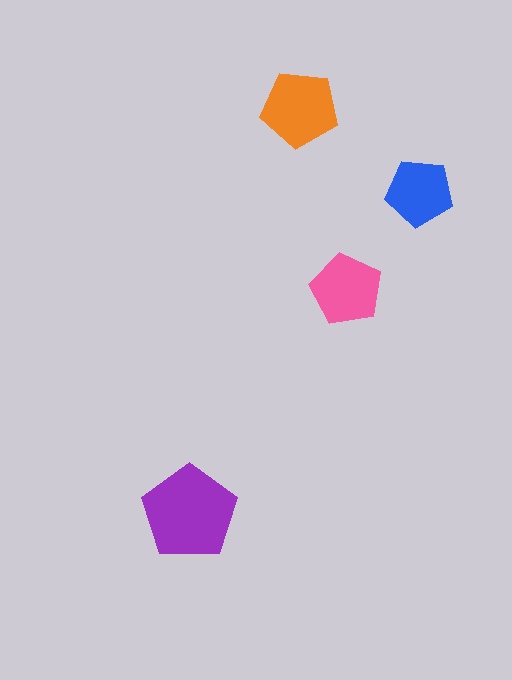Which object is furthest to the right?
The blue pentagon is rightmost.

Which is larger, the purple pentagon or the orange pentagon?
The purple one.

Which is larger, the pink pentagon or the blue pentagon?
The pink one.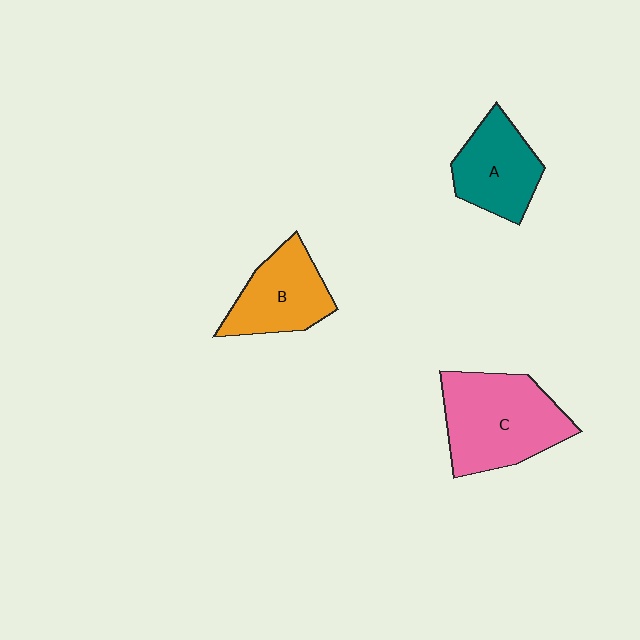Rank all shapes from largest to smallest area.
From largest to smallest: C (pink), B (orange), A (teal).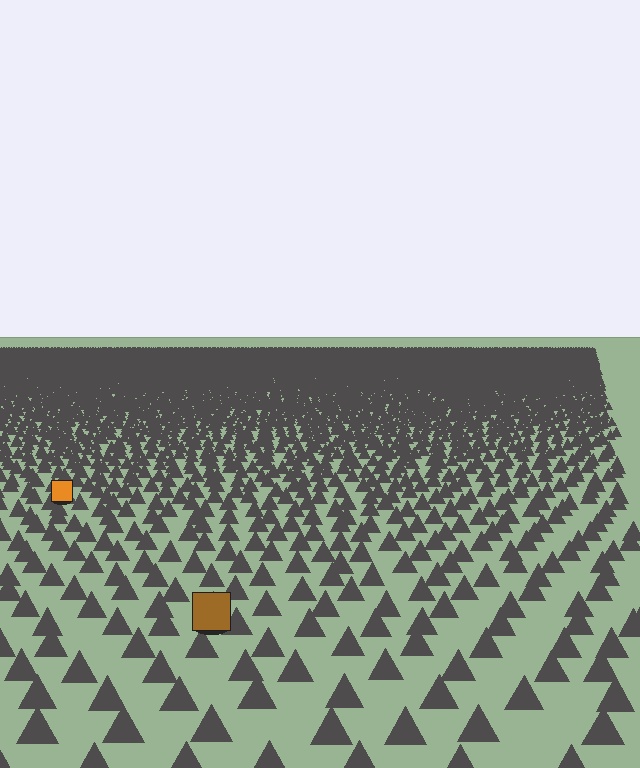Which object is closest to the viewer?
The brown square is closest. The texture marks near it are larger and more spread out.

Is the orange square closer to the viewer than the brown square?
No. The brown square is closer — you can tell from the texture gradient: the ground texture is coarser near it.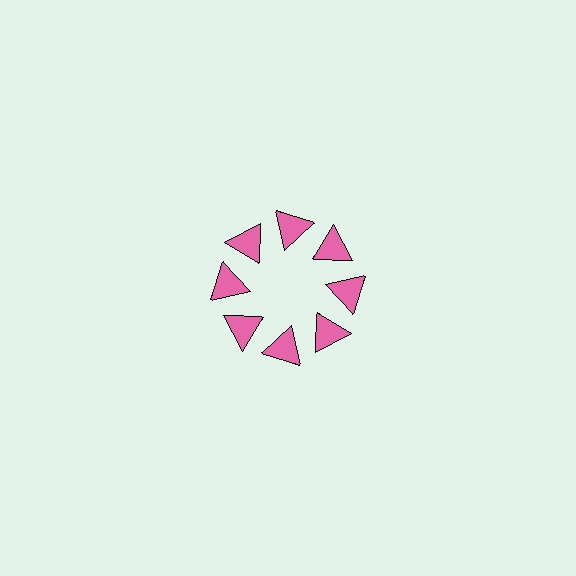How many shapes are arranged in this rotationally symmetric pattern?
There are 8 shapes, arranged in 8 groups of 1.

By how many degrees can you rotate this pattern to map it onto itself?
The pattern maps onto itself every 45 degrees of rotation.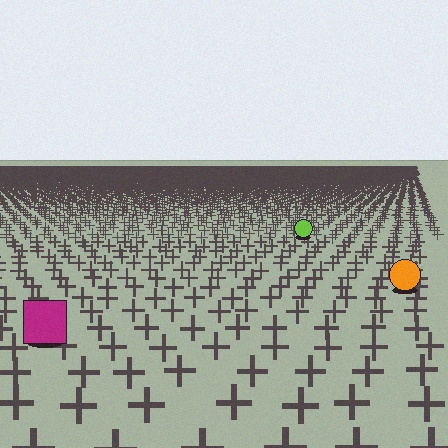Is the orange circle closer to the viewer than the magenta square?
No. The magenta square is closer — you can tell from the texture gradient: the ground texture is coarser near it.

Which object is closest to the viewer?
The magenta square is closest. The texture marks near it are larger and more spread out.